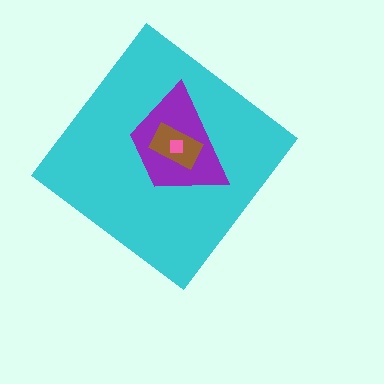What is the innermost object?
The pink square.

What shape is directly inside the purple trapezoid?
The brown rectangle.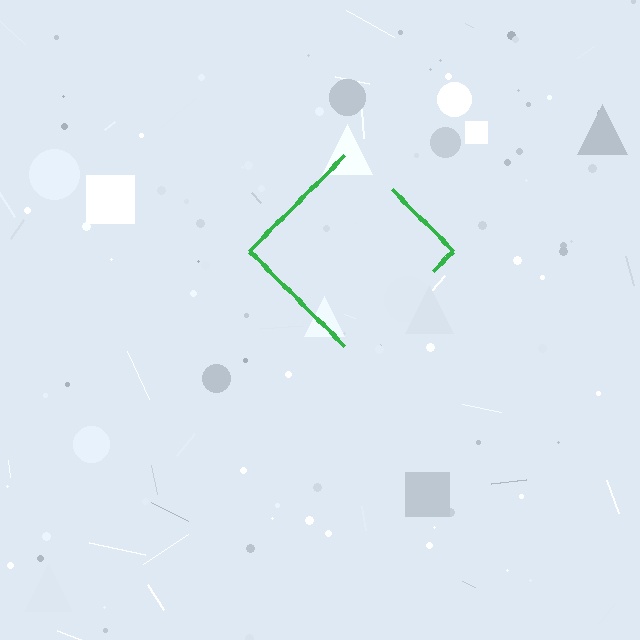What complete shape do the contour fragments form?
The contour fragments form a diamond.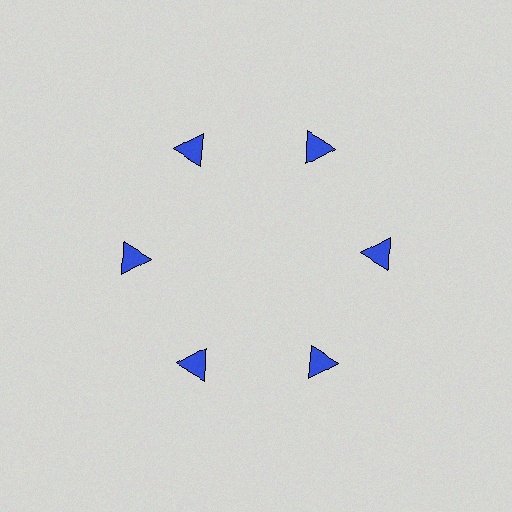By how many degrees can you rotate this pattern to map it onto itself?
The pattern maps onto itself every 60 degrees of rotation.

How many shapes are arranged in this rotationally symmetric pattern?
There are 6 shapes, arranged in 6 groups of 1.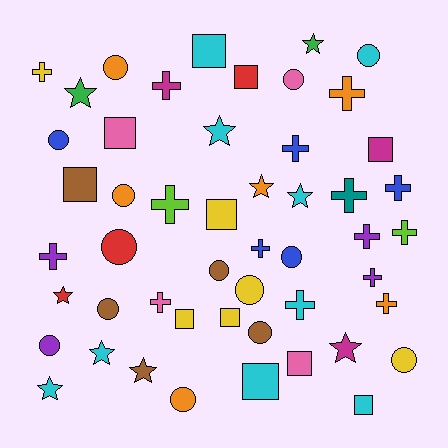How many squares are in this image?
There are 11 squares.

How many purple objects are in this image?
There are 4 purple objects.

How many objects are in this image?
There are 50 objects.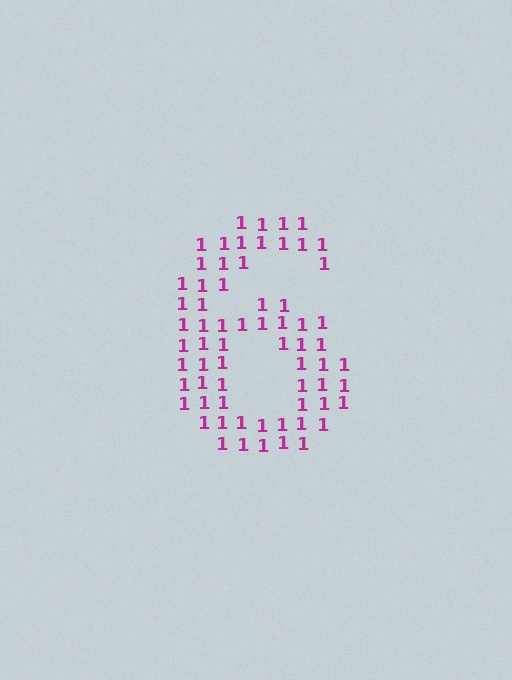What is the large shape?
The large shape is the digit 6.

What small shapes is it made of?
It is made of small digit 1's.